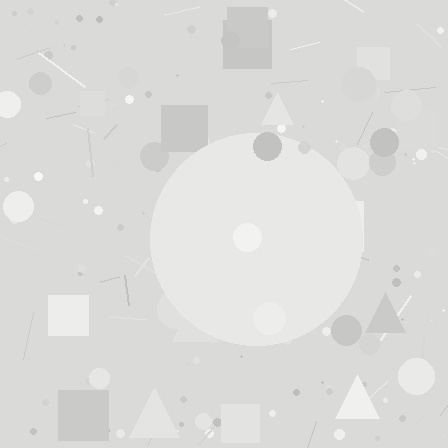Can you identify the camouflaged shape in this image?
The camouflaged shape is a circle.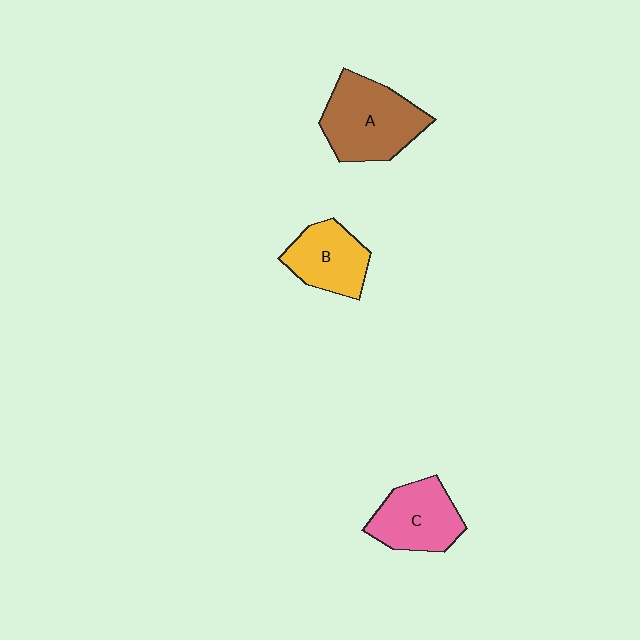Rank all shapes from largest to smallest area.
From largest to smallest: A (brown), C (pink), B (yellow).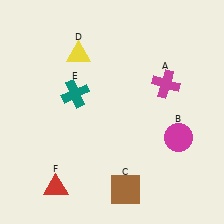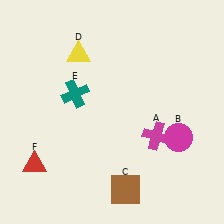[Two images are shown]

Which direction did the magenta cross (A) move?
The magenta cross (A) moved down.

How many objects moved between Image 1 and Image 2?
2 objects moved between the two images.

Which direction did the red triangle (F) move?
The red triangle (F) moved up.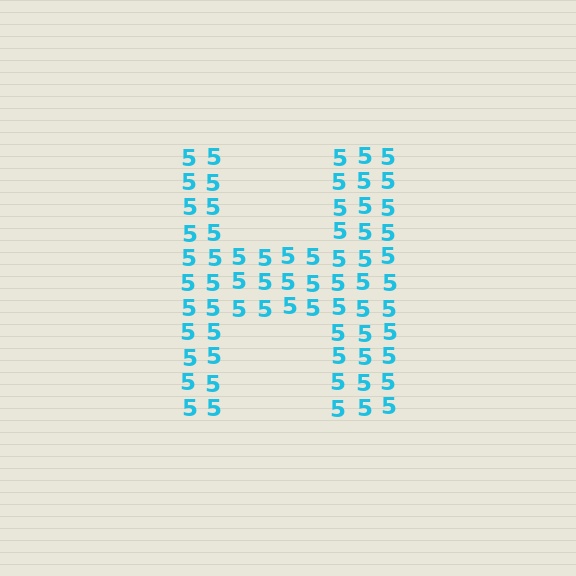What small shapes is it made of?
It is made of small digit 5's.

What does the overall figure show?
The overall figure shows the letter H.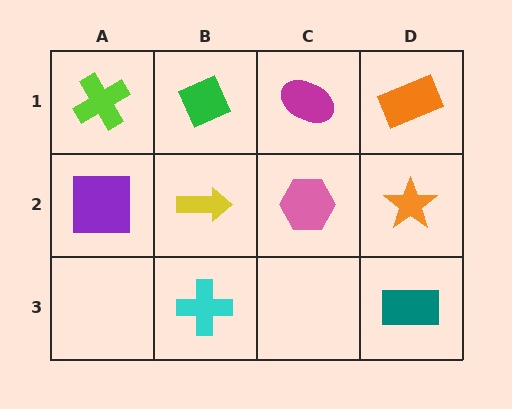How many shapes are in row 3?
2 shapes.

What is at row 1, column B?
A green diamond.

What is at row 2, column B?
A yellow arrow.